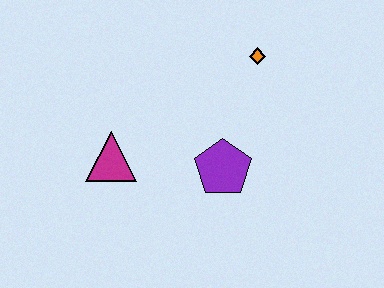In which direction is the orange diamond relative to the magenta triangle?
The orange diamond is to the right of the magenta triangle.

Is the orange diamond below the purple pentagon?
No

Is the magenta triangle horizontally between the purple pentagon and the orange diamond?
No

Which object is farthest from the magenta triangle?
The orange diamond is farthest from the magenta triangle.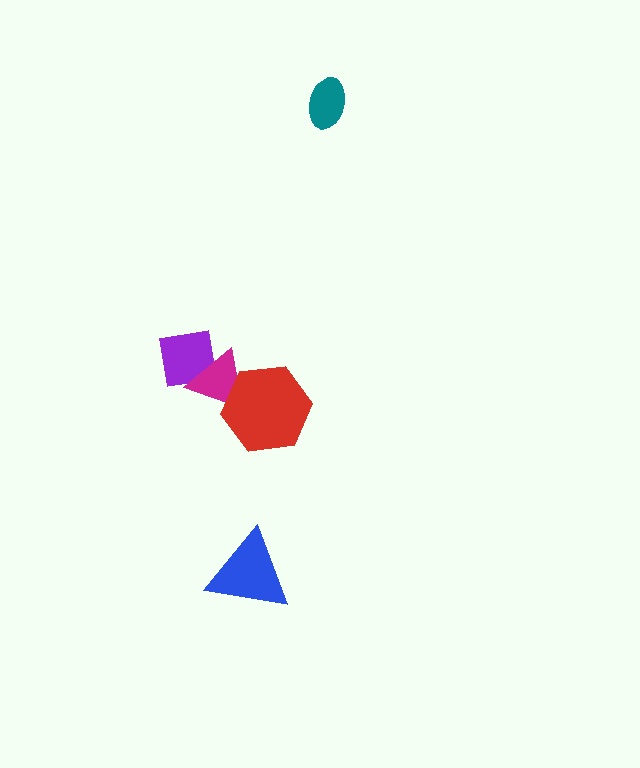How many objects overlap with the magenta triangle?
2 objects overlap with the magenta triangle.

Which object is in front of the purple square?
The magenta triangle is in front of the purple square.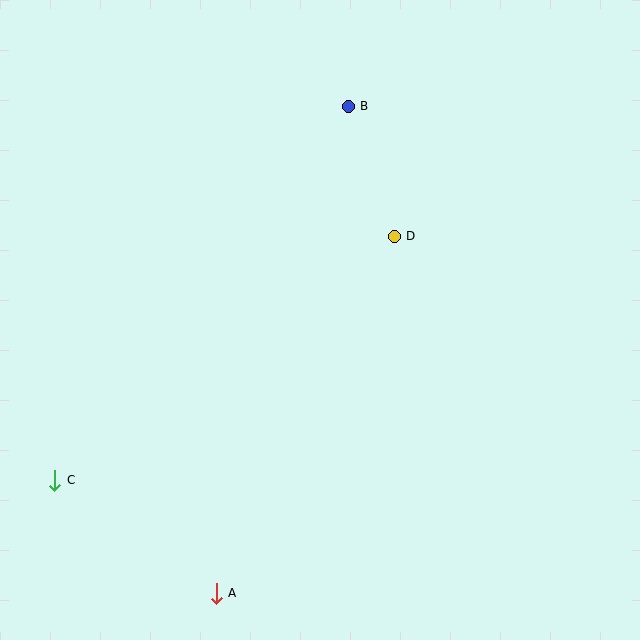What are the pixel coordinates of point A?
Point A is at (216, 593).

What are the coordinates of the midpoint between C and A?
The midpoint between C and A is at (135, 537).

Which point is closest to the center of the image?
Point D at (394, 236) is closest to the center.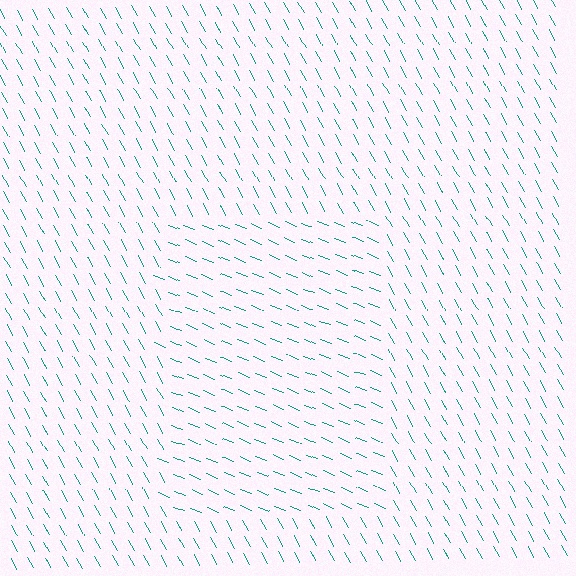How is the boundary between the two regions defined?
The boundary is defined purely by a change in line orientation (approximately 40 degrees difference). All lines are the same color and thickness.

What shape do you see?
I see a rectangle.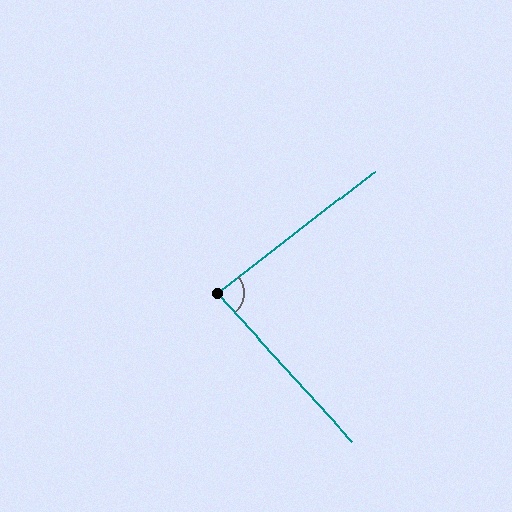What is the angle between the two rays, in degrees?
Approximately 86 degrees.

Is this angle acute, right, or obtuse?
It is approximately a right angle.